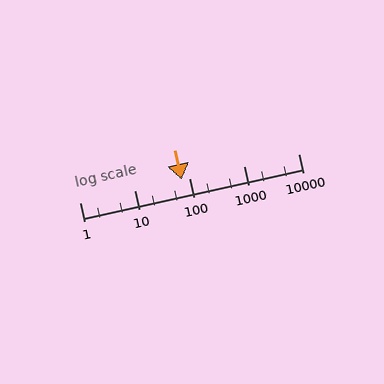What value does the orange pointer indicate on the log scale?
The pointer indicates approximately 72.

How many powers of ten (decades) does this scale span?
The scale spans 4 decades, from 1 to 10000.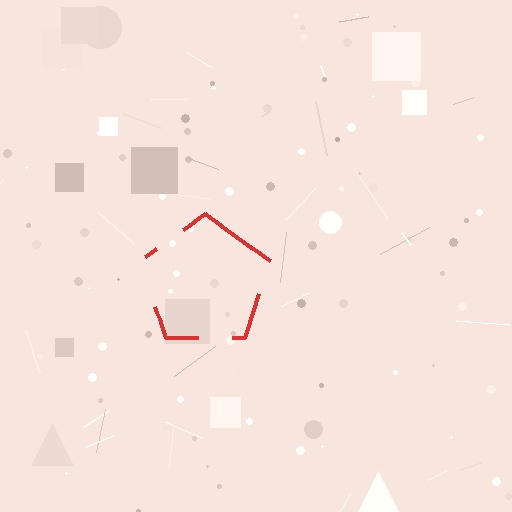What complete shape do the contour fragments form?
The contour fragments form a pentagon.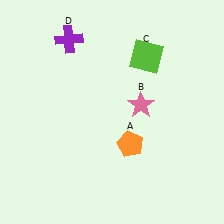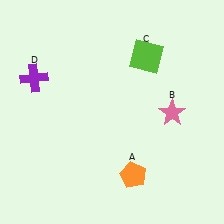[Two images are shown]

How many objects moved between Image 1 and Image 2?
3 objects moved between the two images.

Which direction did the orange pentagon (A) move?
The orange pentagon (A) moved down.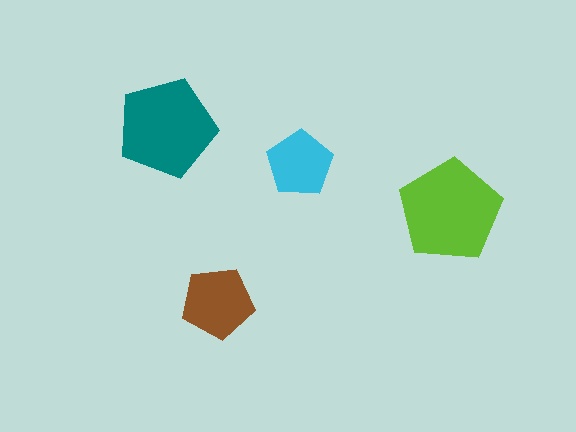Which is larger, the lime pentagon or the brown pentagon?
The lime one.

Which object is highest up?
The teal pentagon is topmost.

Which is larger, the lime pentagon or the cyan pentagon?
The lime one.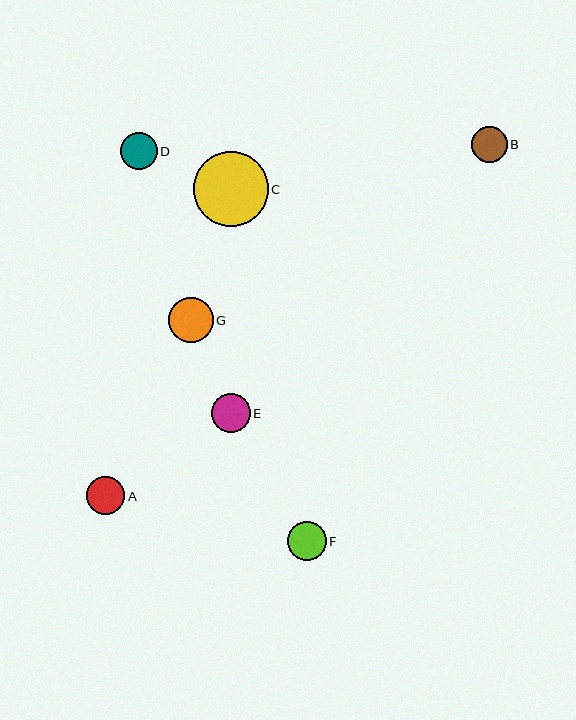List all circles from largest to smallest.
From largest to smallest: C, G, E, F, A, D, B.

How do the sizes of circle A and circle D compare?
Circle A and circle D are approximately the same size.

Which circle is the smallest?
Circle B is the smallest with a size of approximately 36 pixels.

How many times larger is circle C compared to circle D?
Circle C is approximately 2.0 times the size of circle D.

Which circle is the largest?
Circle C is the largest with a size of approximately 75 pixels.